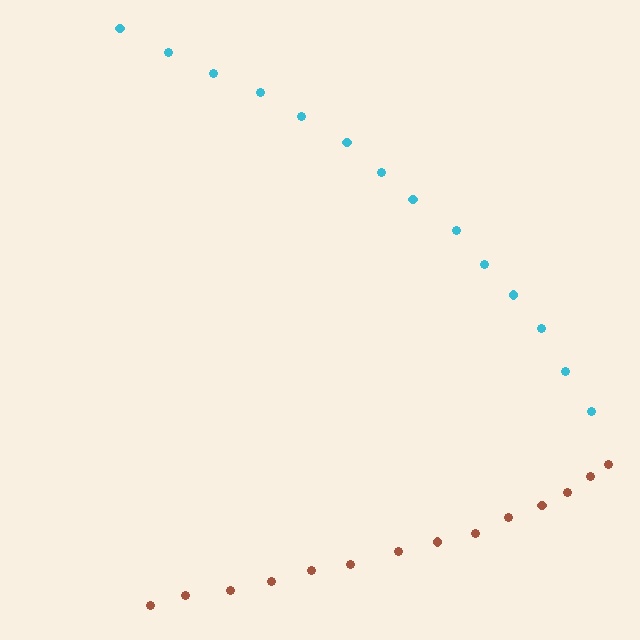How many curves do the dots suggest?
There are 2 distinct paths.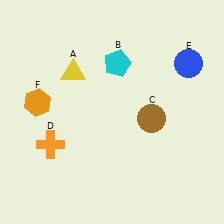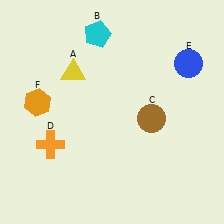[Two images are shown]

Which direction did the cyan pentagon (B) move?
The cyan pentagon (B) moved up.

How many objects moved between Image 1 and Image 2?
1 object moved between the two images.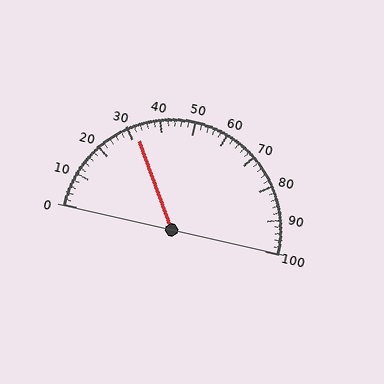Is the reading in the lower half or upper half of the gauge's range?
The reading is in the lower half of the range (0 to 100).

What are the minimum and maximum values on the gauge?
The gauge ranges from 0 to 100.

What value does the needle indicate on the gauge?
The needle indicates approximately 32.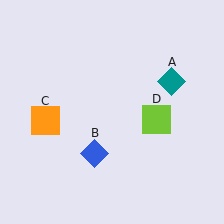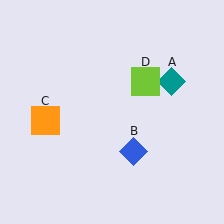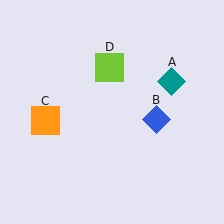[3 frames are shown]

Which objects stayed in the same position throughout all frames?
Teal diamond (object A) and orange square (object C) remained stationary.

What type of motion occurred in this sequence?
The blue diamond (object B), lime square (object D) rotated counterclockwise around the center of the scene.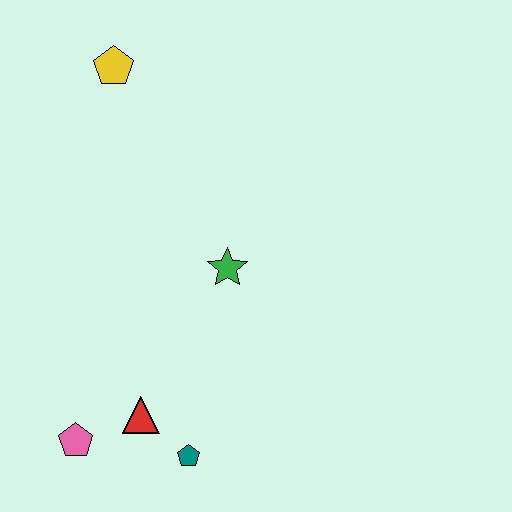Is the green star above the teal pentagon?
Yes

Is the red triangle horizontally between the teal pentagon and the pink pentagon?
Yes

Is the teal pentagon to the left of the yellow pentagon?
No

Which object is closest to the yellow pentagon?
The green star is closest to the yellow pentagon.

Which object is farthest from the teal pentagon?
The yellow pentagon is farthest from the teal pentagon.